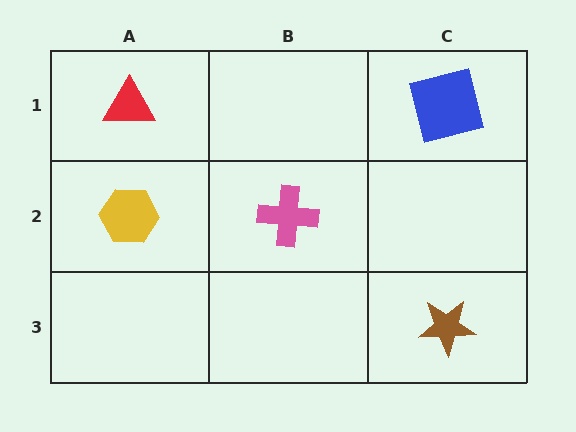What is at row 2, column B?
A pink cross.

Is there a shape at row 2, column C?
No, that cell is empty.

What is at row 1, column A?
A red triangle.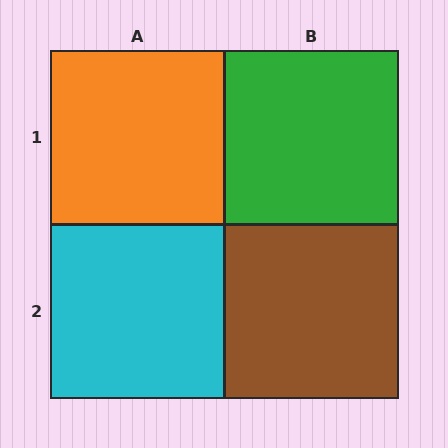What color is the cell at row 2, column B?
Brown.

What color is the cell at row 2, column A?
Cyan.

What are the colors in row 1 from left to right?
Orange, green.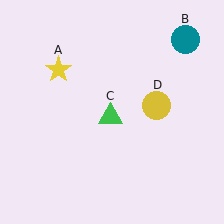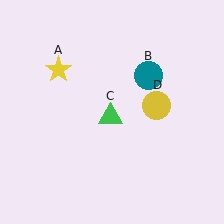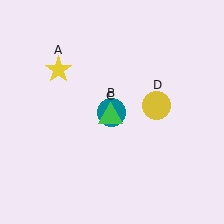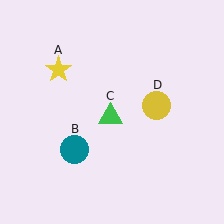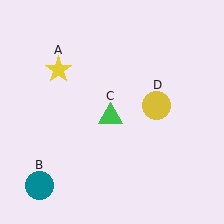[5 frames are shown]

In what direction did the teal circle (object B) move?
The teal circle (object B) moved down and to the left.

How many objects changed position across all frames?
1 object changed position: teal circle (object B).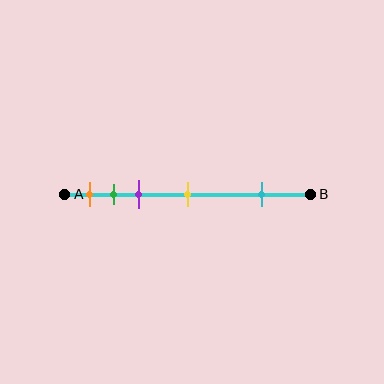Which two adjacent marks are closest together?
The green and purple marks are the closest adjacent pair.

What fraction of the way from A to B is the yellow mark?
The yellow mark is approximately 50% (0.5) of the way from A to B.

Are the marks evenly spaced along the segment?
No, the marks are not evenly spaced.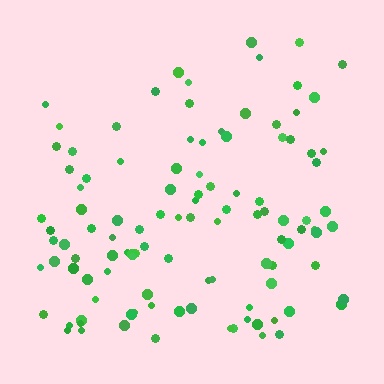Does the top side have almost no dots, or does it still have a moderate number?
Still a moderate number, just noticeably fewer than the bottom.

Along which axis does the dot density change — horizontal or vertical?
Vertical.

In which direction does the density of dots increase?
From top to bottom, with the bottom side densest.